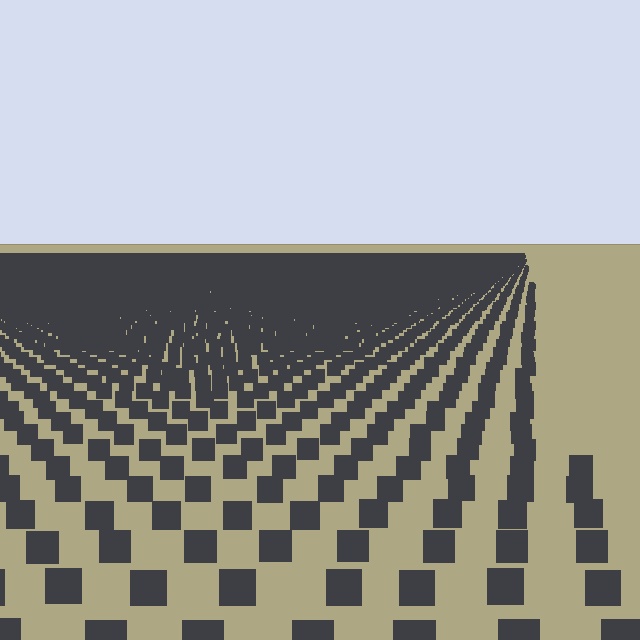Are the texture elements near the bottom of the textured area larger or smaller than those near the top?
Larger. Near the bottom, elements are closer to the viewer and appear at a bigger on-screen size.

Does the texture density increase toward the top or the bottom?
Density increases toward the top.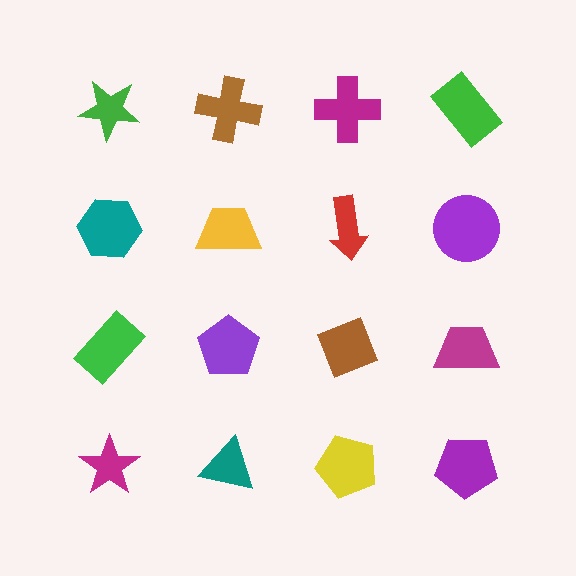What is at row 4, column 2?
A teal triangle.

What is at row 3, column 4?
A magenta trapezoid.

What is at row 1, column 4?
A green rectangle.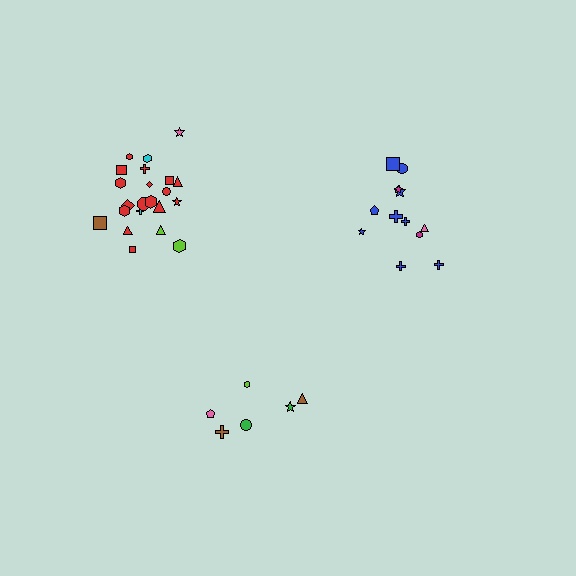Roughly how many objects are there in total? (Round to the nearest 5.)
Roughly 40 objects in total.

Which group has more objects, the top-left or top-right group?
The top-left group.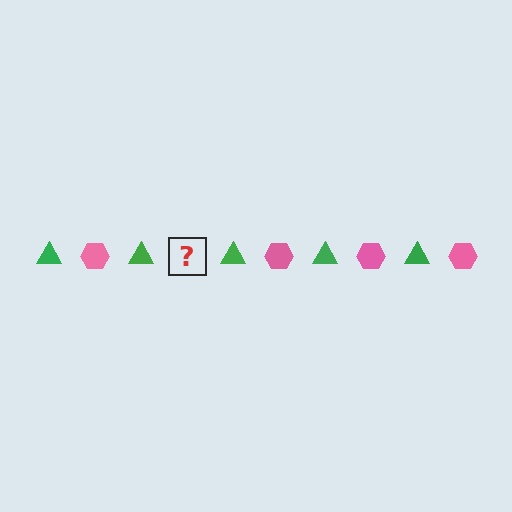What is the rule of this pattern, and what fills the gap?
The rule is that the pattern alternates between green triangle and pink hexagon. The gap should be filled with a pink hexagon.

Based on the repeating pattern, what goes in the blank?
The blank should be a pink hexagon.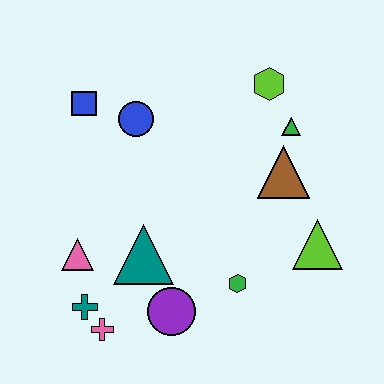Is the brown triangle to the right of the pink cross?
Yes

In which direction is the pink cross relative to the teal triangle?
The pink cross is below the teal triangle.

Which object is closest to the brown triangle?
The green triangle is closest to the brown triangle.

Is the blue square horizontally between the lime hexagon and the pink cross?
No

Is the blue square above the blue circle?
Yes